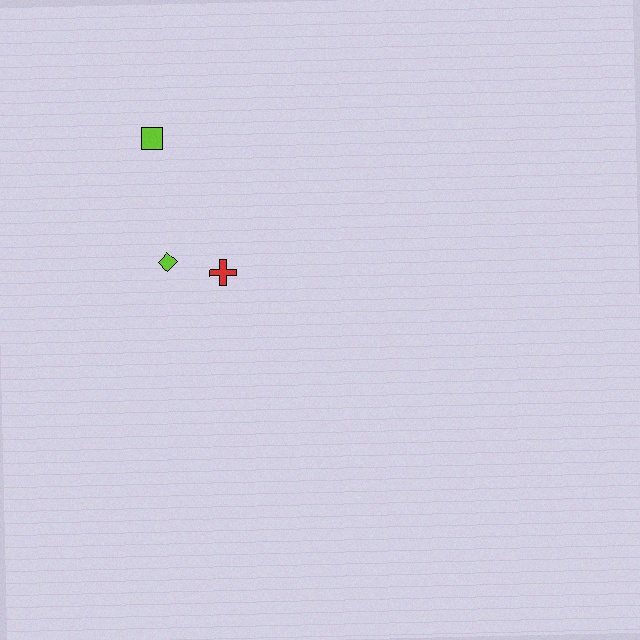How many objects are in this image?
There are 3 objects.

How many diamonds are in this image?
There is 1 diamond.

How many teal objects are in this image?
There are no teal objects.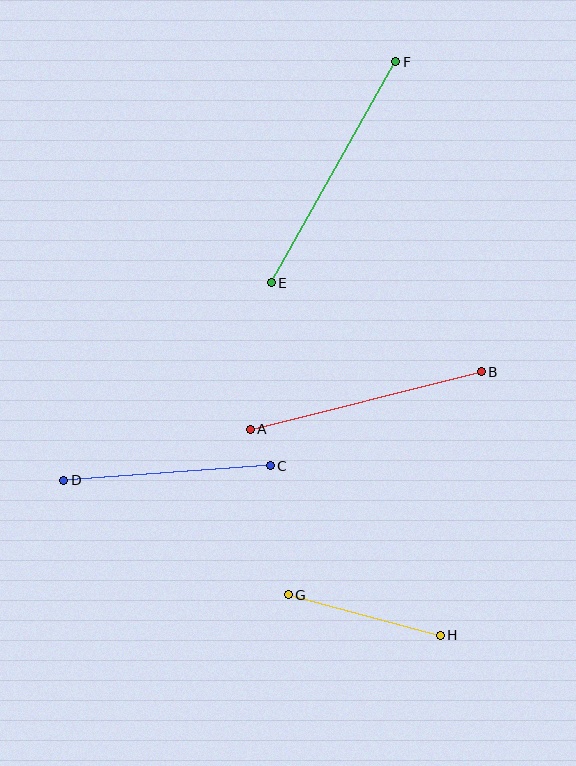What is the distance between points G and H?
The distance is approximately 157 pixels.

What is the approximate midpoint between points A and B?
The midpoint is at approximately (366, 400) pixels.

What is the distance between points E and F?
The distance is approximately 254 pixels.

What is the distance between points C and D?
The distance is approximately 207 pixels.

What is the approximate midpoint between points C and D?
The midpoint is at approximately (167, 473) pixels.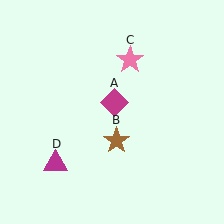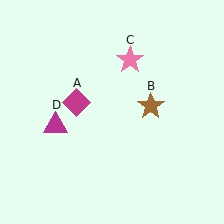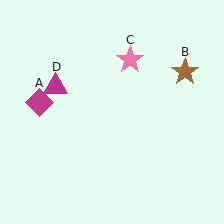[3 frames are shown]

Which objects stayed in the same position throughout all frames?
Pink star (object C) remained stationary.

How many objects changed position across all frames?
3 objects changed position: magenta diamond (object A), brown star (object B), magenta triangle (object D).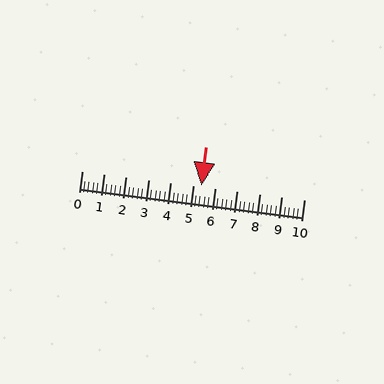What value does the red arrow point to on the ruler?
The red arrow points to approximately 5.4.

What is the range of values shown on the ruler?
The ruler shows values from 0 to 10.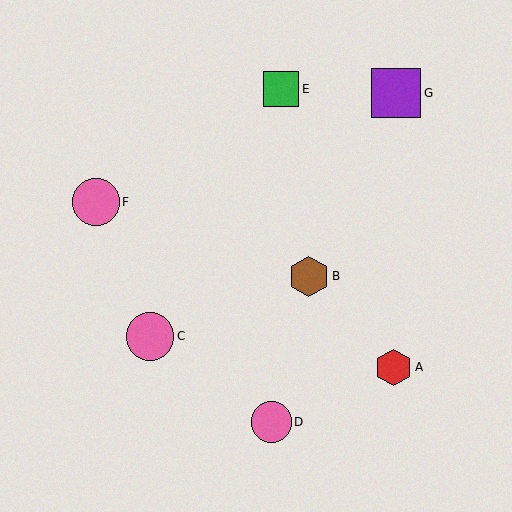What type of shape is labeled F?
Shape F is a pink circle.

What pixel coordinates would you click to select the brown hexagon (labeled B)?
Click at (309, 276) to select the brown hexagon B.